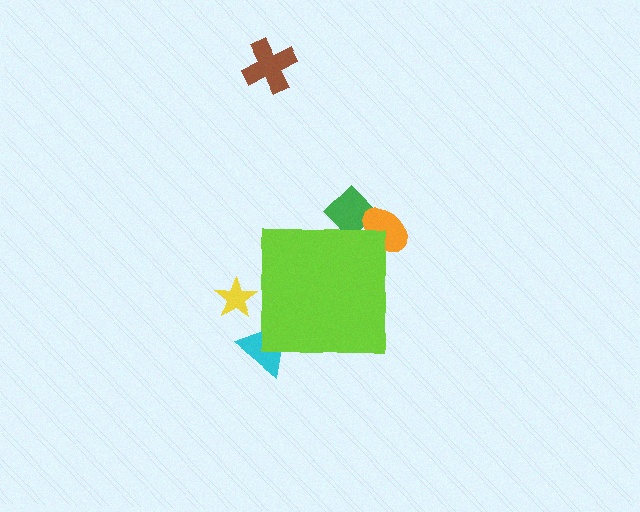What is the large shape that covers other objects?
A lime square.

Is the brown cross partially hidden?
No, the brown cross is fully visible.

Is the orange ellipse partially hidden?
Yes, the orange ellipse is partially hidden behind the lime square.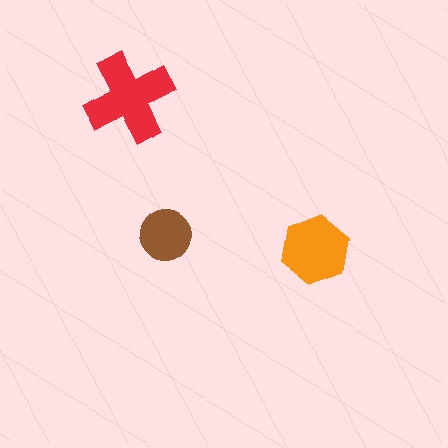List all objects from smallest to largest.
The brown circle, the orange hexagon, the red cross.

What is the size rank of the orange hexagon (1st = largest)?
2nd.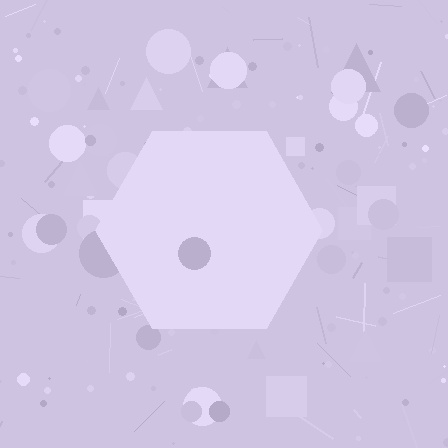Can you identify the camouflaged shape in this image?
The camouflaged shape is a hexagon.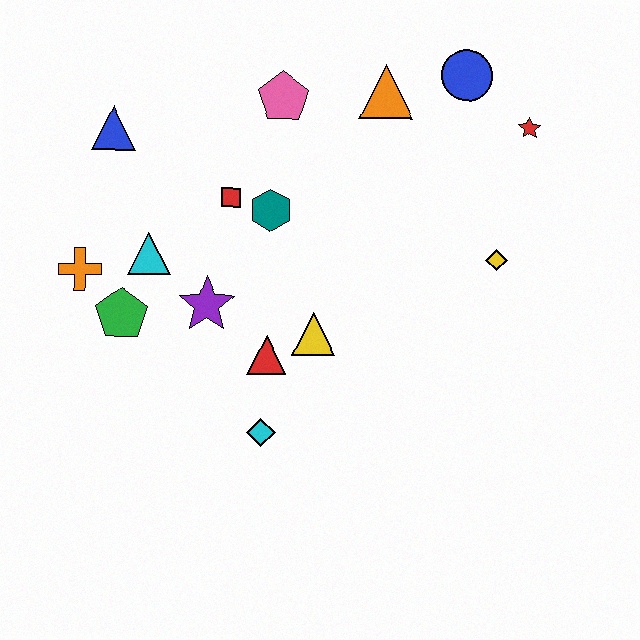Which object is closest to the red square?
The teal hexagon is closest to the red square.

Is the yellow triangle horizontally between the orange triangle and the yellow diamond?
No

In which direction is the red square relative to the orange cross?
The red square is to the right of the orange cross.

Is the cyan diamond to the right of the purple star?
Yes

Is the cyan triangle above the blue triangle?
No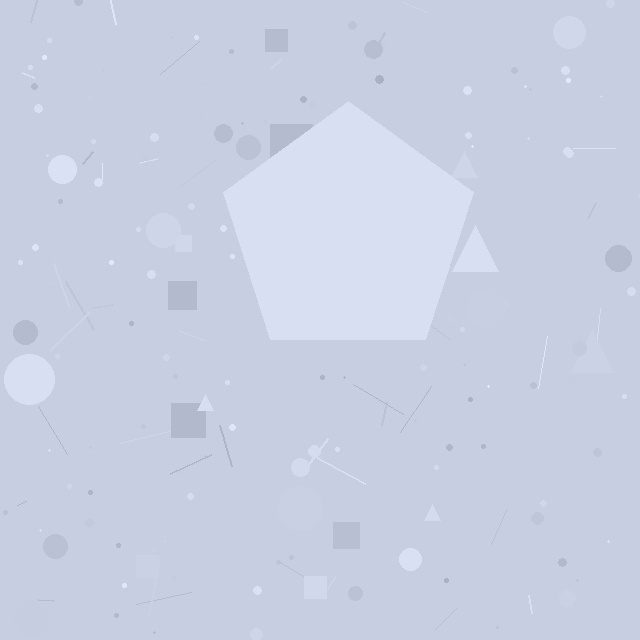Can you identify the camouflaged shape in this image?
The camouflaged shape is a pentagon.